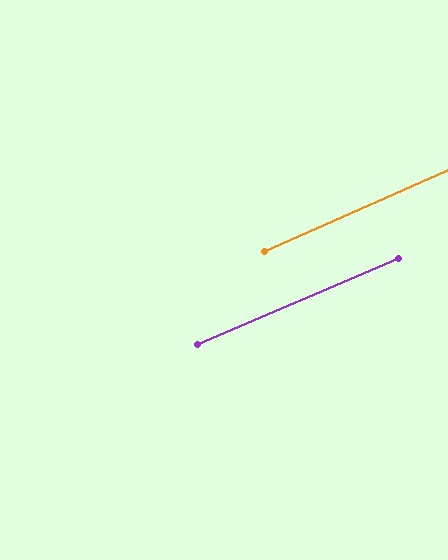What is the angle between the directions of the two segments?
Approximately 1 degree.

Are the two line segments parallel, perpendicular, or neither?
Parallel — their directions differ by only 0.6°.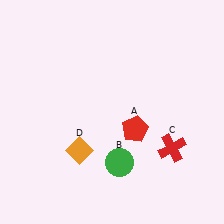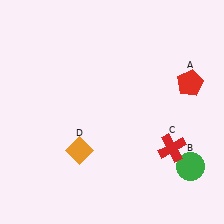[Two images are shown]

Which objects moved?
The objects that moved are: the red pentagon (A), the green circle (B).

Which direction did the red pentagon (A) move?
The red pentagon (A) moved right.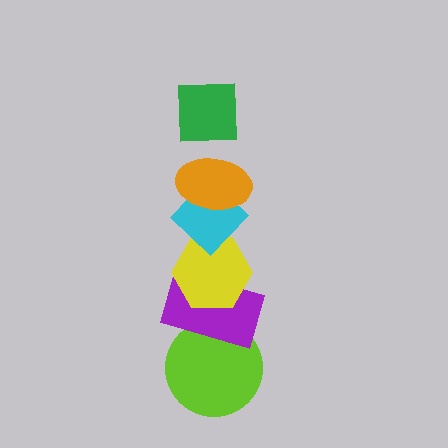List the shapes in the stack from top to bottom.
From top to bottom: the green square, the orange ellipse, the cyan diamond, the yellow hexagon, the purple rectangle, the lime circle.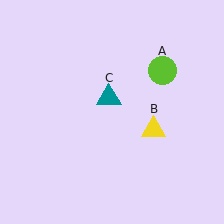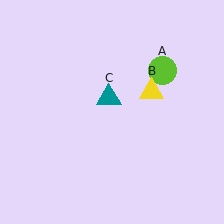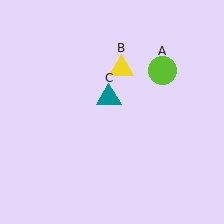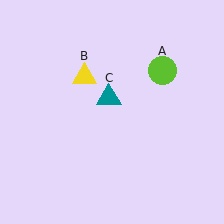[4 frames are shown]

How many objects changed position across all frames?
1 object changed position: yellow triangle (object B).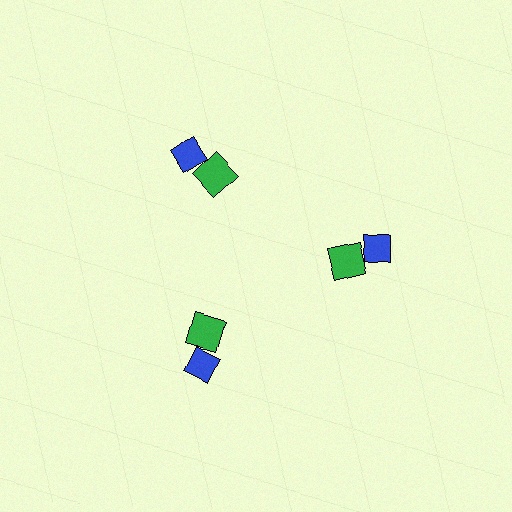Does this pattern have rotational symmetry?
Yes, this pattern has 3-fold rotational symmetry. It looks the same after rotating 120 degrees around the center.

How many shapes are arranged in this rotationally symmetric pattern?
There are 6 shapes, arranged in 3 groups of 2.